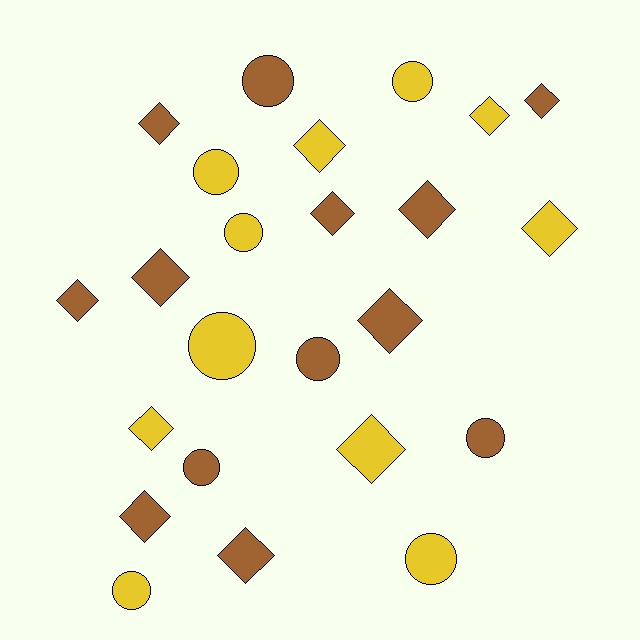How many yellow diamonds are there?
There are 5 yellow diamonds.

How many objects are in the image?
There are 24 objects.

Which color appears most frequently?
Brown, with 13 objects.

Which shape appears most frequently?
Diamond, with 14 objects.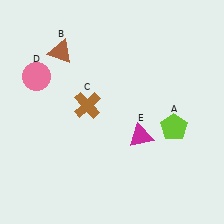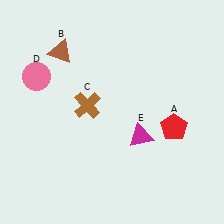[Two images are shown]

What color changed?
The pentagon (A) changed from lime in Image 1 to red in Image 2.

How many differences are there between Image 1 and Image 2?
There is 1 difference between the two images.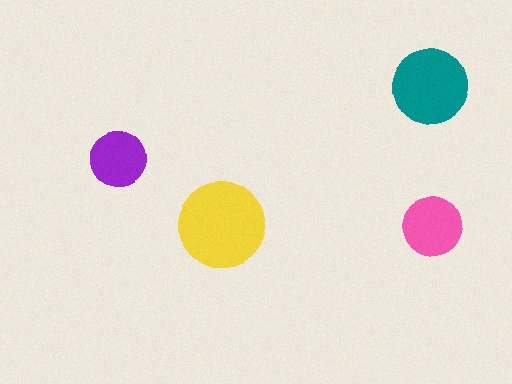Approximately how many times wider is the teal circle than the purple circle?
About 1.5 times wider.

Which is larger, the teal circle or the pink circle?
The teal one.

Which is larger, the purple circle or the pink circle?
The pink one.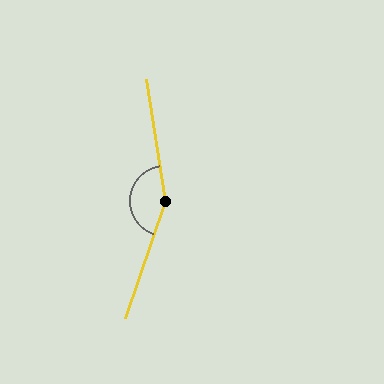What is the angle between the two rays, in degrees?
Approximately 152 degrees.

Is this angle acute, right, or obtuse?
It is obtuse.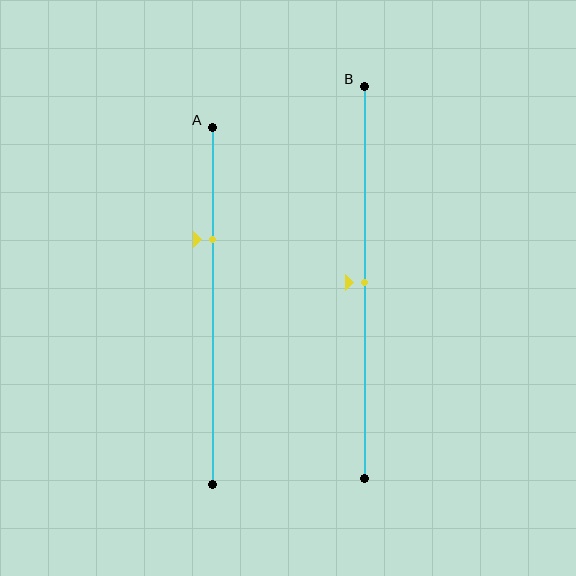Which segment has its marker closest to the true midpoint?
Segment B has its marker closest to the true midpoint.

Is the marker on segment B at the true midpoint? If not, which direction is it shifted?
Yes, the marker on segment B is at the true midpoint.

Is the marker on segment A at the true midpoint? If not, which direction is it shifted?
No, the marker on segment A is shifted upward by about 19% of the segment length.